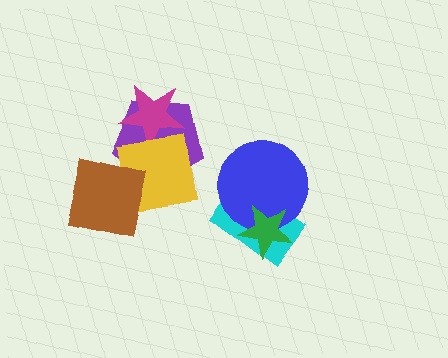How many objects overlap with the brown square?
1 object overlaps with the brown square.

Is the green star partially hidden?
No, no other shape covers it.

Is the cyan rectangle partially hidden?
Yes, it is partially covered by another shape.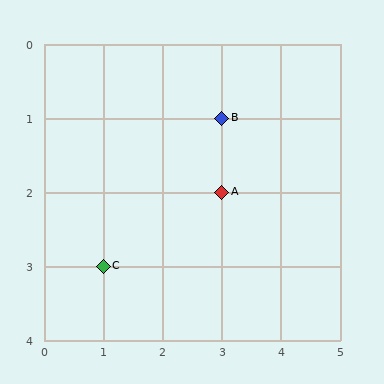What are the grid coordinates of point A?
Point A is at grid coordinates (3, 2).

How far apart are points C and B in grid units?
Points C and B are 2 columns and 2 rows apart (about 2.8 grid units diagonally).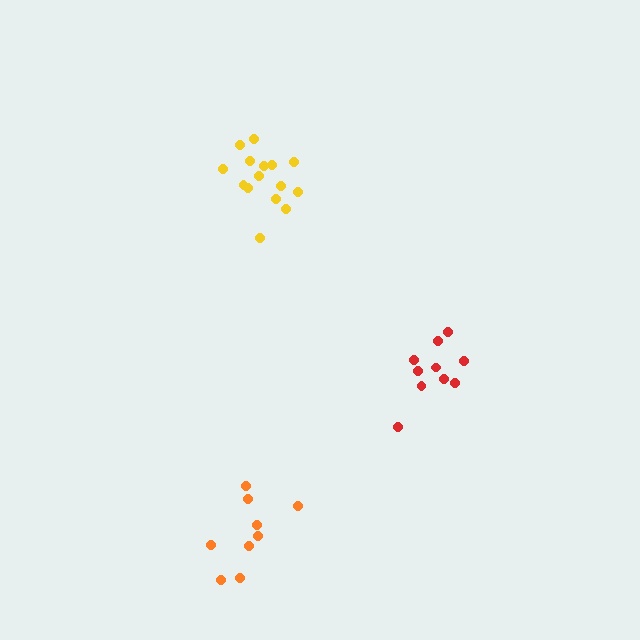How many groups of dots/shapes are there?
There are 3 groups.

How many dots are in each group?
Group 1: 15 dots, Group 2: 10 dots, Group 3: 9 dots (34 total).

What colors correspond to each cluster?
The clusters are colored: yellow, red, orange.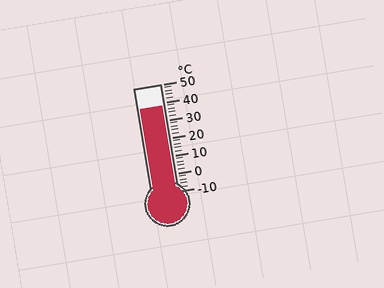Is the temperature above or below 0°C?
The temperature is above 0°C.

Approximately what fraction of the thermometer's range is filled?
The thermometer is filled to approximately 80% of its range.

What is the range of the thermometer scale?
The thermometer scale ranges from -10°C to 50°C.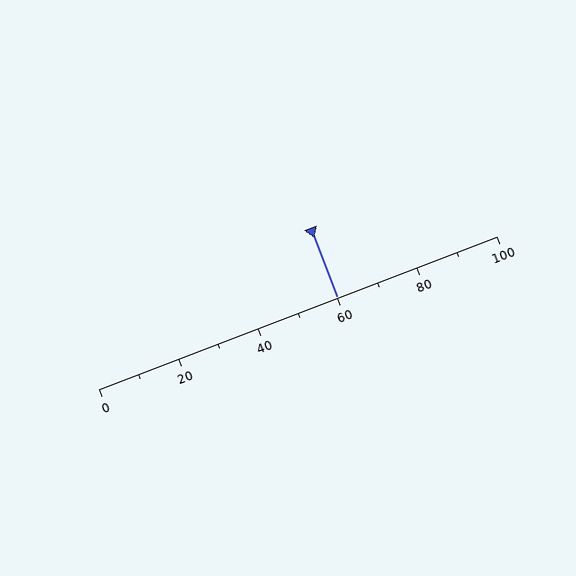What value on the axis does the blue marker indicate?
The marker indicates approximately 60.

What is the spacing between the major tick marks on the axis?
The major ticks are spaced 20 apart.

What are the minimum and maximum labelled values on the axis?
The axis runs from 0 to 100.